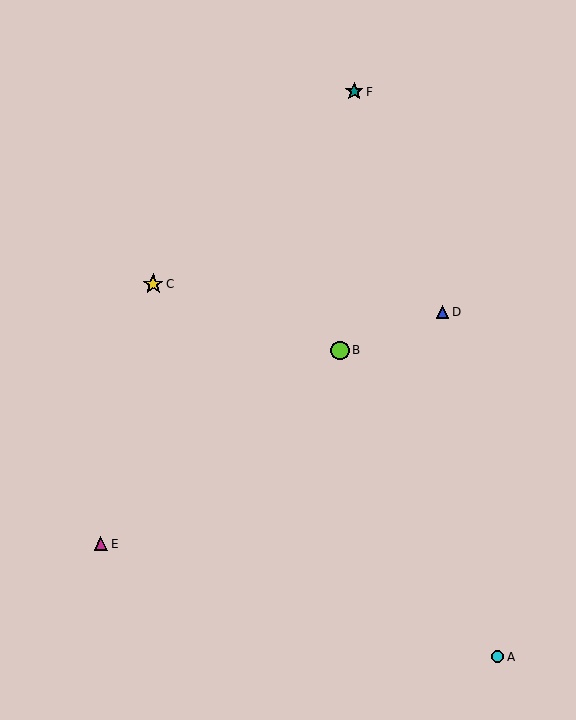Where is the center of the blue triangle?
The center of the blue triangle is at (443, 312).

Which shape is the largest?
The yellow star (labeled C) is the largest.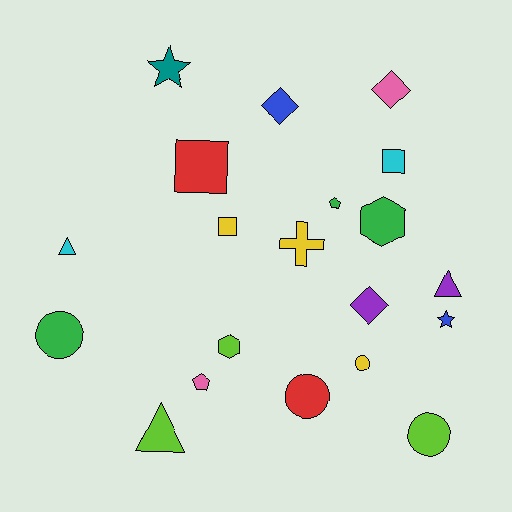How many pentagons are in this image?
There are 2 pentagons.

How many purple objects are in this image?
There are 2 purple objects.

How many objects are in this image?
There are 20 objects.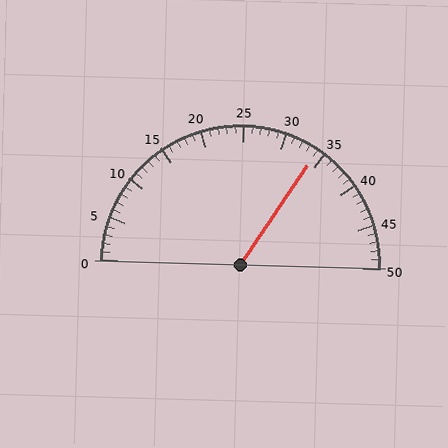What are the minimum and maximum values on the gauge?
The gauge ranges from 0 to 50.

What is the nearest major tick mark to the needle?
The nearest major tick mark is 35.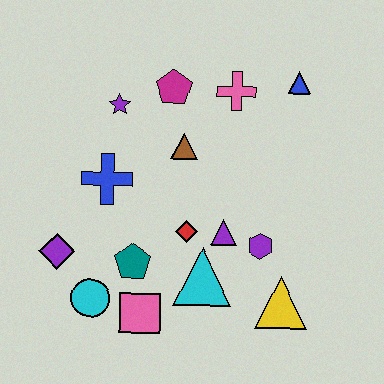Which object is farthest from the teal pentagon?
The blue triangle is farthest from the teal pentagon.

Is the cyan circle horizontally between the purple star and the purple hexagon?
No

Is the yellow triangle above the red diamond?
No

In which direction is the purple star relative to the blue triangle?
The purple star is to the left of the blue triangle.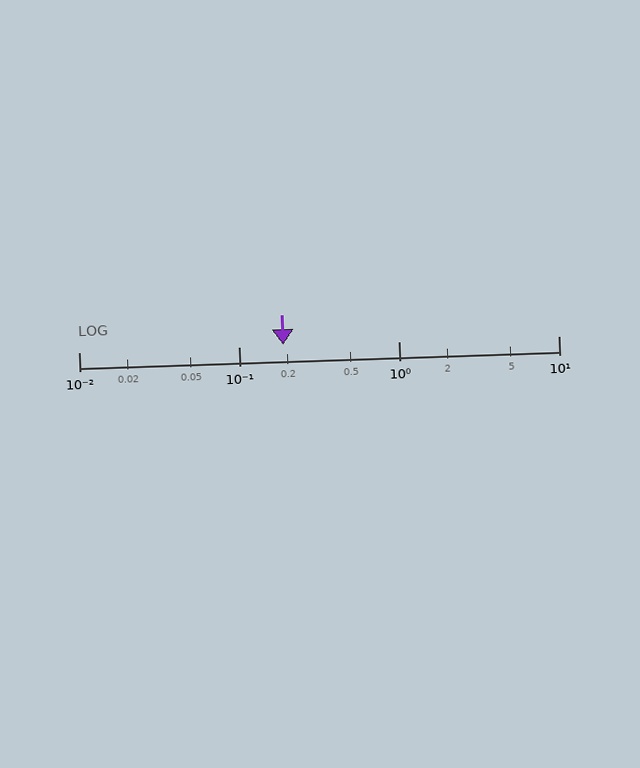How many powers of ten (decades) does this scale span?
The scale spans 3 decades, from 0.01 to 10.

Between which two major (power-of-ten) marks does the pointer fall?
The pointer is between 0.1 and 1.